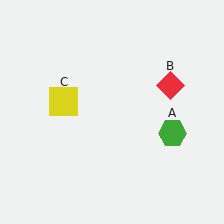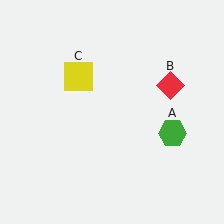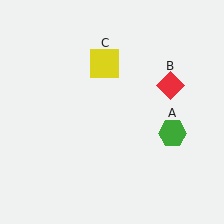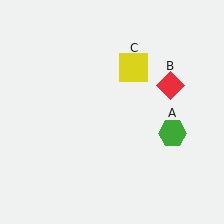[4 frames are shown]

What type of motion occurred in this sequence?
The yellow square (object C) rotated clockwise around the center of the scene.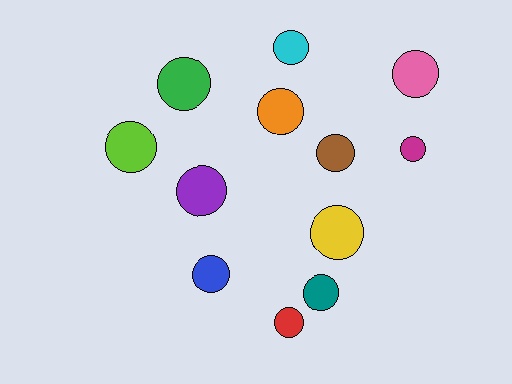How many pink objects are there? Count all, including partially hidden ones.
There is 1 pink object.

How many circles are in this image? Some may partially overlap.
There are 12 circles.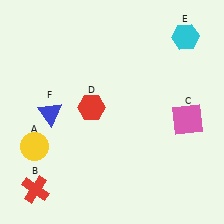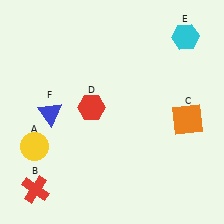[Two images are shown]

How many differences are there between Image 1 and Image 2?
There is 1 difference between the two images.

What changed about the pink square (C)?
In Image 1, C is pink. In Image 2, it changed to orange.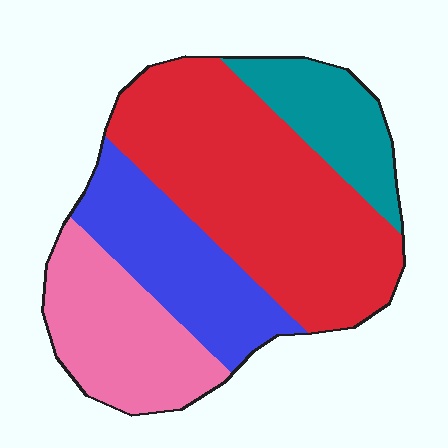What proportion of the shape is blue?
Blue takes up less than a quarter of the shape.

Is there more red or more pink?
Red.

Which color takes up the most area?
Red, at roughly 45%.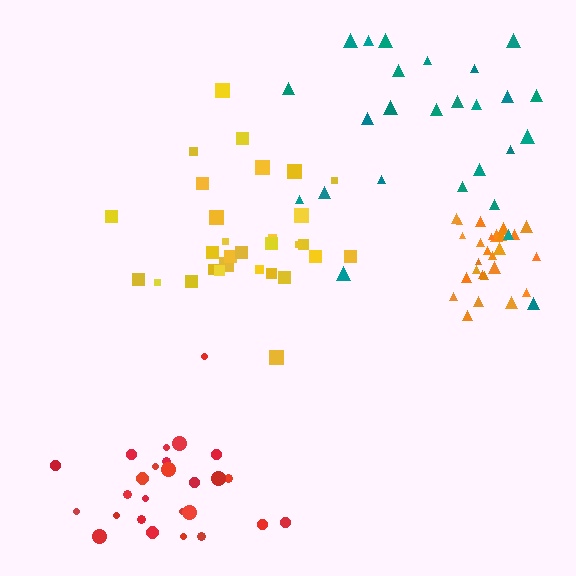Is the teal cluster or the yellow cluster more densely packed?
Yellow.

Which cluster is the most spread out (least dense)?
Teal.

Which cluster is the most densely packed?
Orange.